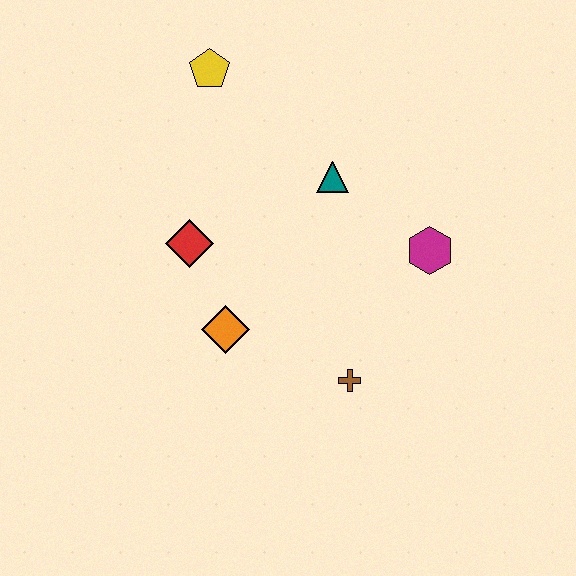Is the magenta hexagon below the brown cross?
No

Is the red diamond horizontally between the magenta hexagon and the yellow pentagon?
No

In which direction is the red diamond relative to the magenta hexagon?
The red diamond is to the left of the magenta hexagon.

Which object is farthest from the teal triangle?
The brown cross is farthest from the teal triangle.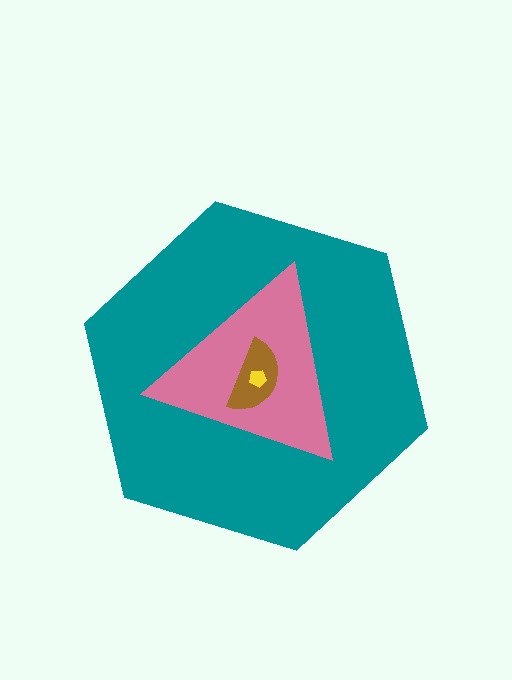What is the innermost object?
The yellow pentagon.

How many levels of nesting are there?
4.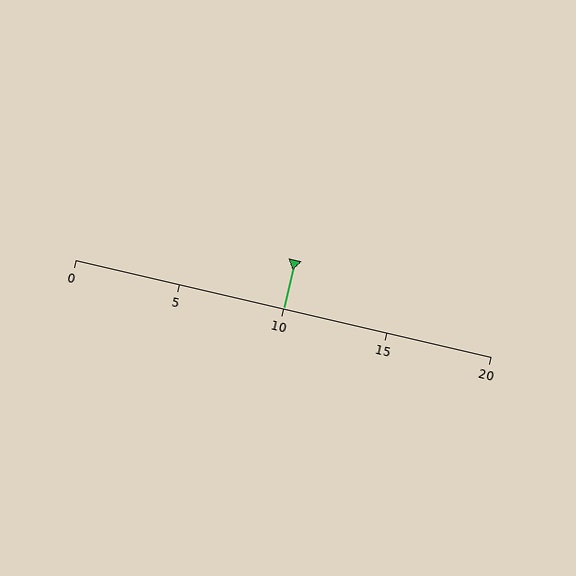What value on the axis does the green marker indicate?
The marker indicates approximately 10.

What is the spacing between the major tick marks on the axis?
The major ticks are spaced 5 apart.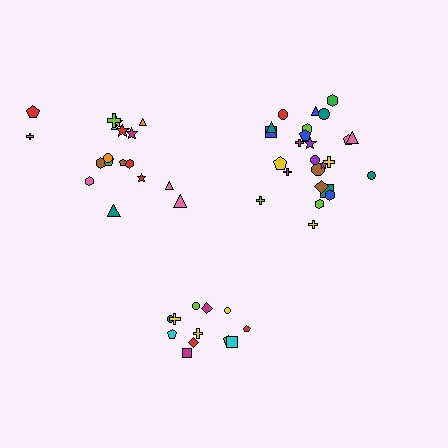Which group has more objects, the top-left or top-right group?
The top-right group.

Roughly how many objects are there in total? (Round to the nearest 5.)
Roughly 55 objects in total.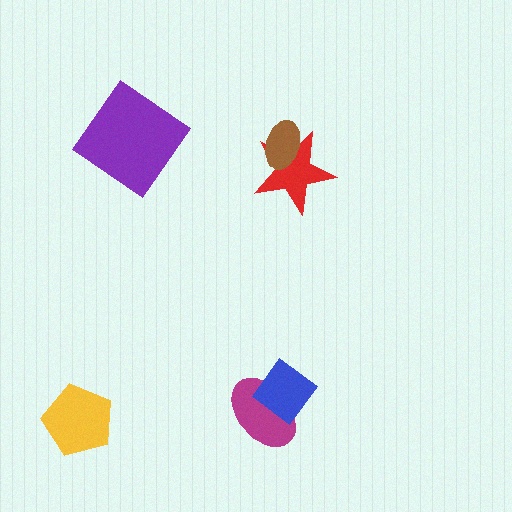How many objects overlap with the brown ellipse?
1 object overlaps with the brown ellipse.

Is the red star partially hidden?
Yes, it is partially covered by another shape.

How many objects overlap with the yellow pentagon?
0 objects overlap with the yellow pentagon.